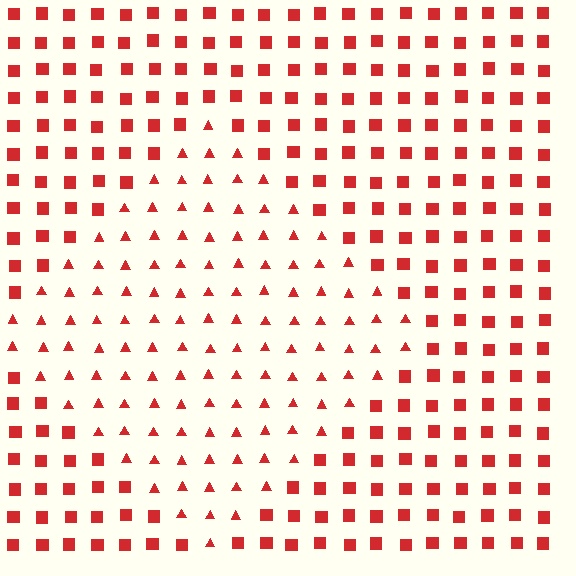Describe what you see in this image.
The image is filled with small red elements arranged in a uniform grid. A diamond-shaped region contains triangles, while the surrounding area contains squares. The boundary is defined purely by the change in element shape.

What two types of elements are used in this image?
The image uses triangles inside the diamond region and squares outside it.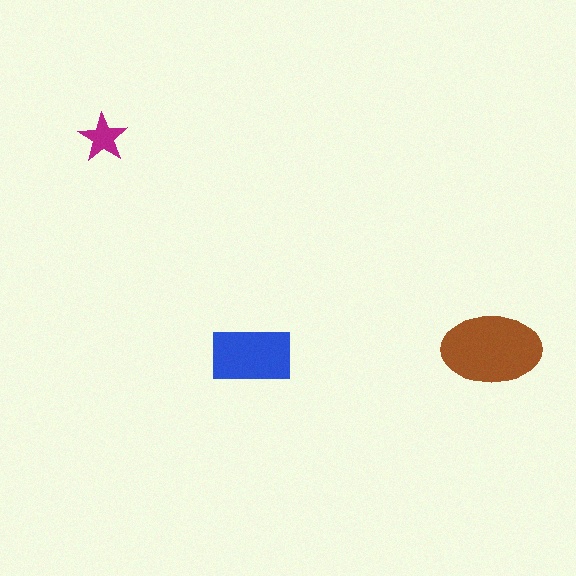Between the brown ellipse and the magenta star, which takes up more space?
The brown ellipse.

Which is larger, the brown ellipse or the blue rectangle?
The brown ellipse.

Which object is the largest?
The brown ellipse.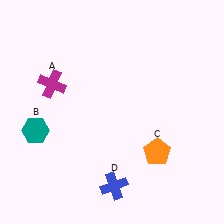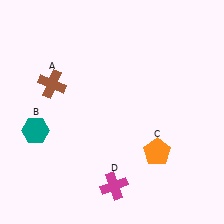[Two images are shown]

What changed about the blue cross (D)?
In Image 1, D is blue. In Image 2, it changed to magenta.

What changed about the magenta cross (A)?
In Image 1, A is magenta. In Image 2, it changed to brown.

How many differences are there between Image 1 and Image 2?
There are 2 differences between the two images.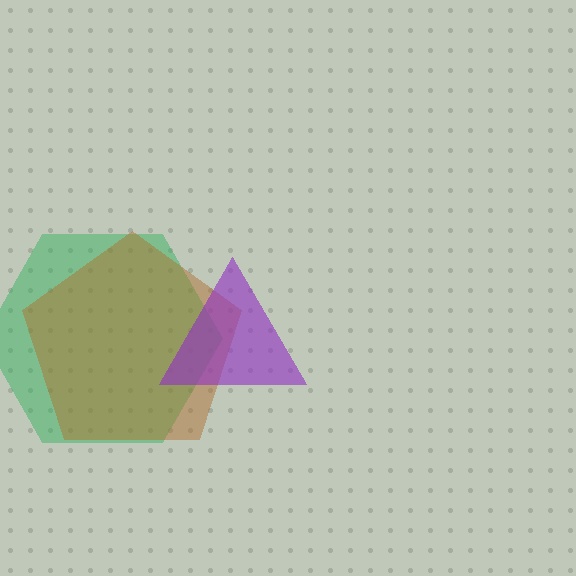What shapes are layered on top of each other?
The layered shapes are: a green hexagon, a brown pentagon, a purple triangle.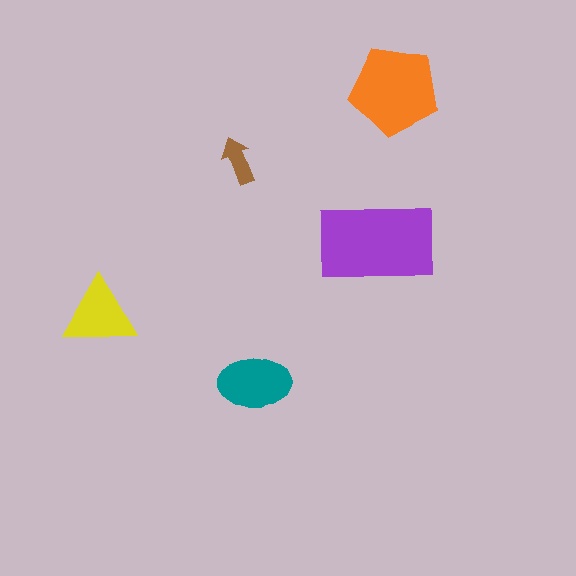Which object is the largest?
The purple rectangle.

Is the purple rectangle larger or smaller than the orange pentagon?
Larger.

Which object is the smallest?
The brown arrow.